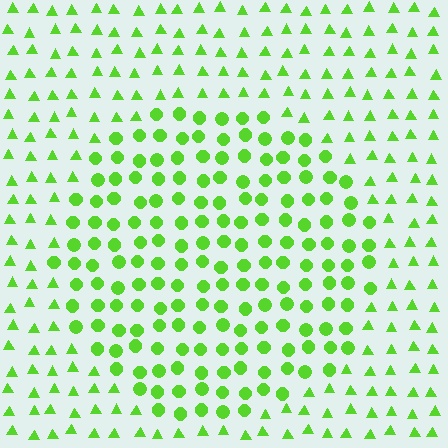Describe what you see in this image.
The image is filled with small lime elements arranged in a uniform grid. A circle-shaped region contains circles, while the surrounding area contains triangles. The boundary is defined purely by the change in element shape.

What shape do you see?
I see a circle.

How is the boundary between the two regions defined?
The boundary is defined by a change in element shape: circles inside vs. triangles outside. All elements share the same color and spacing.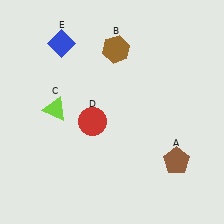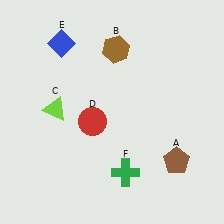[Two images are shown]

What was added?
A green cross (F) was added in Image 2.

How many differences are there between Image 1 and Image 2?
There is 1 difference between the two images.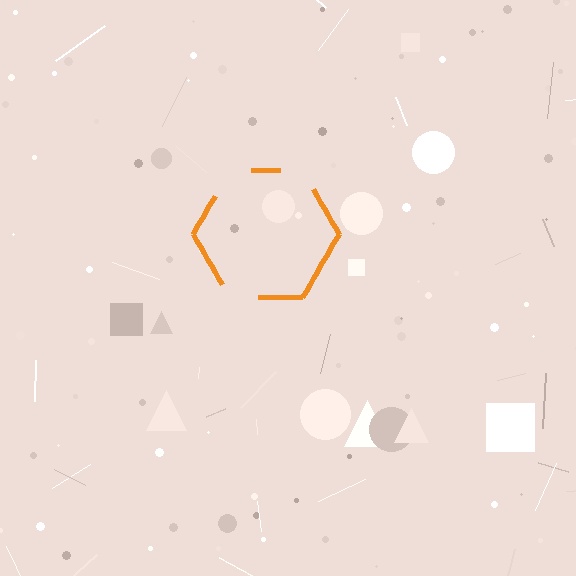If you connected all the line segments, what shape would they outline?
They would outline a hexagon.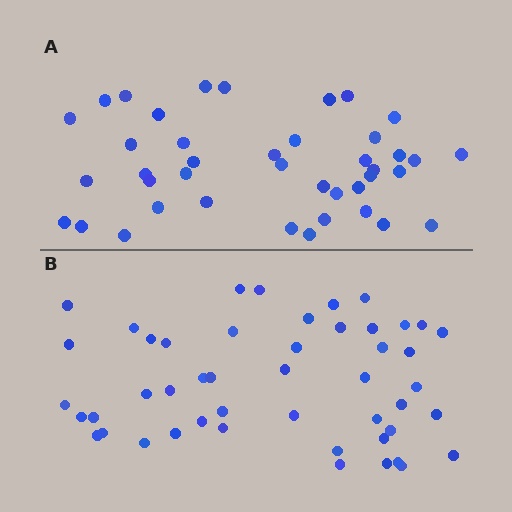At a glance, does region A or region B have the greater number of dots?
Region B (the bottom region) has more dots.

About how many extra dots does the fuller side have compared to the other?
Region B has roughly 8 or so more dots than region A.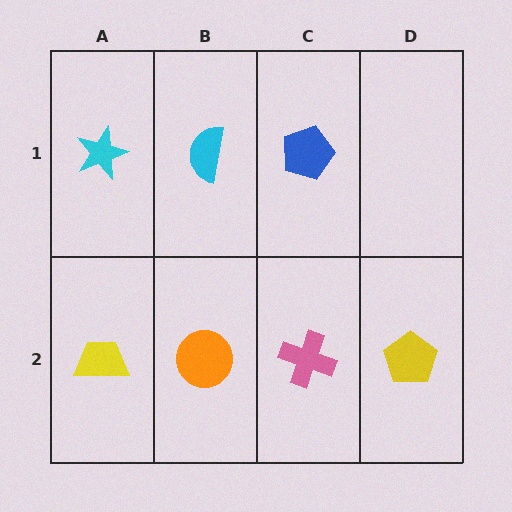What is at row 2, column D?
A yellow pentagon.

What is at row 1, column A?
A cyan star.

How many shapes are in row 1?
3 shapes.